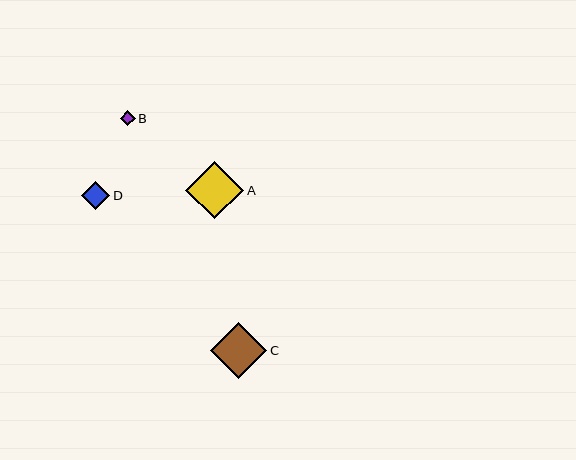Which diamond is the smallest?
Diamond B is the smallest with a size of approximately 15 pixels.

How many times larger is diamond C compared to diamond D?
Diamond C is approximately 2.0 times the size of diamond D.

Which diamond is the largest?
Diamond A is the largest with a size of approximately 58 pixels.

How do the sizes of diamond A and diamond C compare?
Diamond A and diamond C are approximately the same size.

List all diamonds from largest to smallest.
From largest to smallest: A, C, D, B.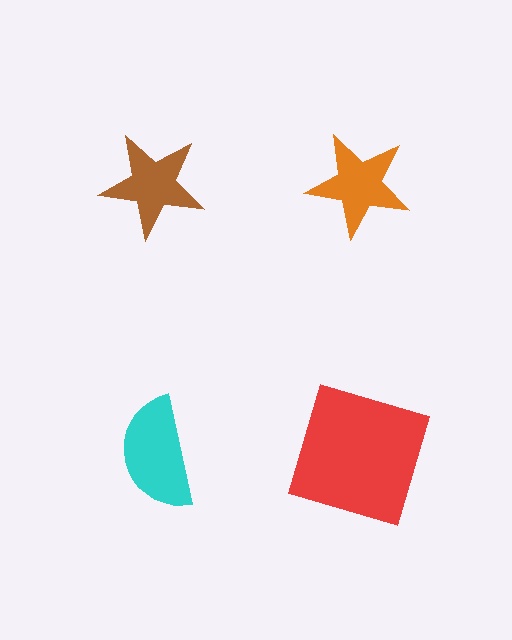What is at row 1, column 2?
An orange star.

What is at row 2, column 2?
A red square.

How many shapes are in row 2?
2 shapes.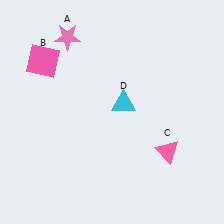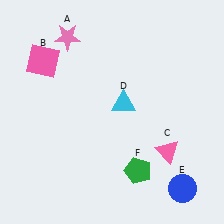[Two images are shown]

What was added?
A blue circle (E), a green pentagon (F) were added in Image 2.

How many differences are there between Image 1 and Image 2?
There are 2 differences between the two images.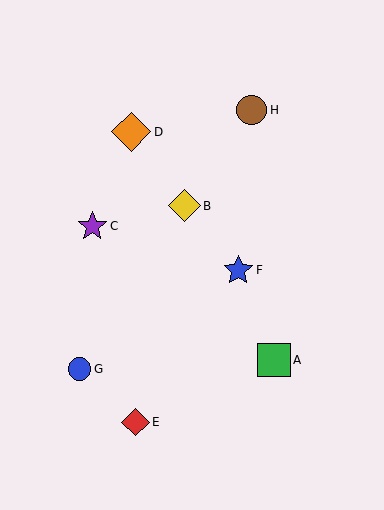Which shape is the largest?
The orange diamond (labeled D) is the largest.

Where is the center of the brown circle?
The center of the brown circle is at (252, 110).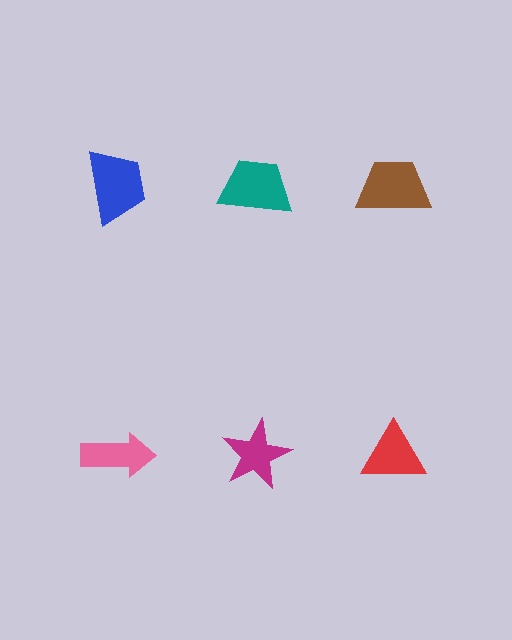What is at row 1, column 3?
A brown trapezoid.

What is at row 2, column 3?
A red triangle.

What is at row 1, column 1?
A blue trapezoid.